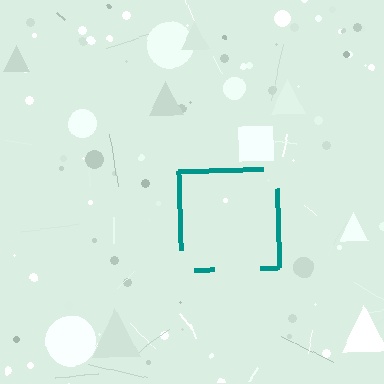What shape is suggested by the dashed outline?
The dashed outline suggests a square.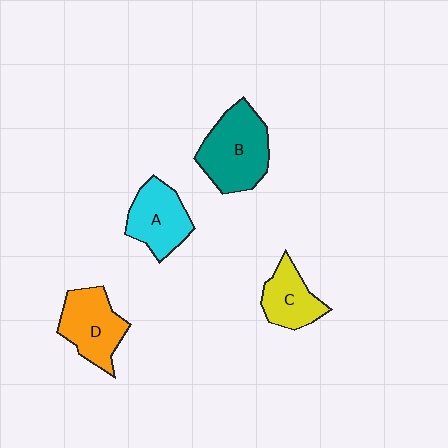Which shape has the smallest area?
Shape C (yellow).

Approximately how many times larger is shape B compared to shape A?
Approximately 1.3 times.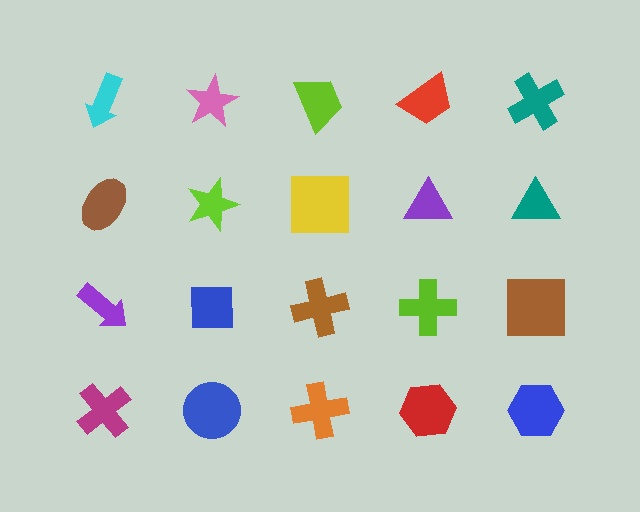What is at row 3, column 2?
A blue square.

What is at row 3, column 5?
A brown square.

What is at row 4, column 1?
A magenta cross.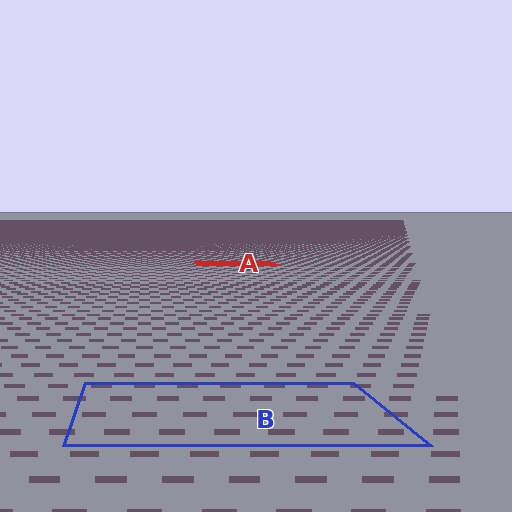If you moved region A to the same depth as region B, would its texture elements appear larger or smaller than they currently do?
They would appear larger. At a closer depth, the same texture elements are projected at a bigger on-screen size.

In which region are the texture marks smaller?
The texture marks are smaller in region A, because it is farther away.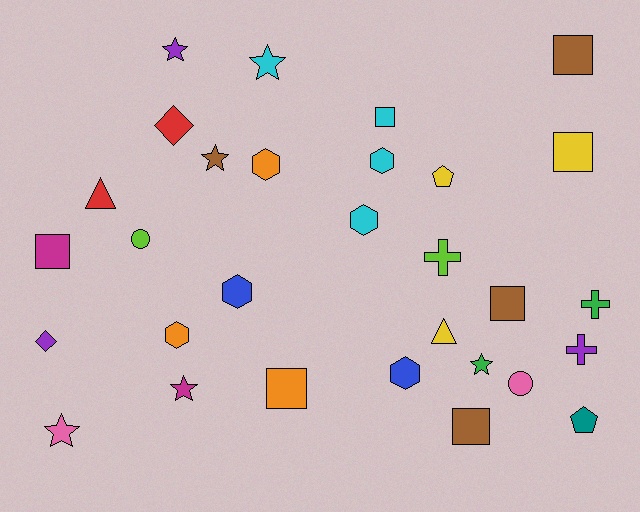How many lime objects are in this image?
There are 2 lime objects.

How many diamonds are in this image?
There are 2 diamonds.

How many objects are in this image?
There are 30 objects.